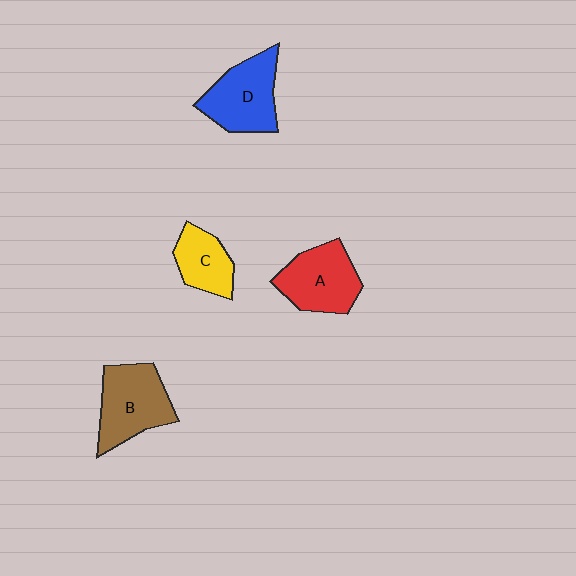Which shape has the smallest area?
Shape C (yellow).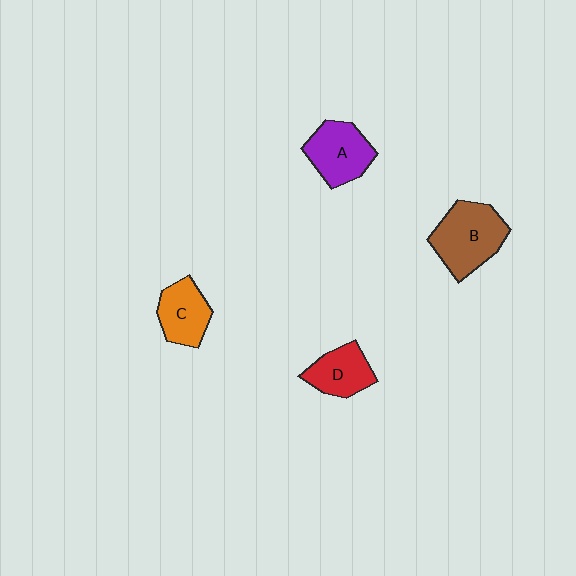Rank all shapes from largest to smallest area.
From largest to smallest: B (brown), A (purple), C (orange), D (red).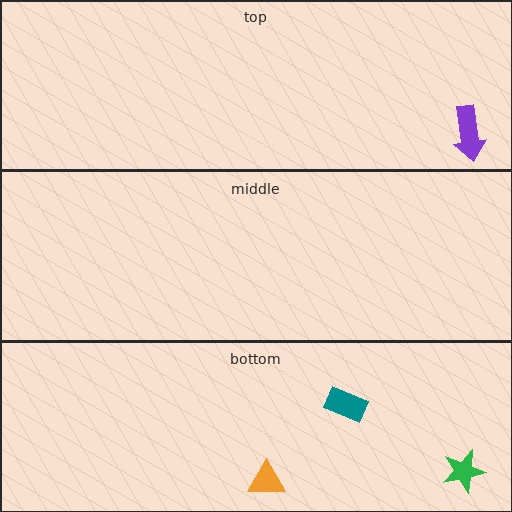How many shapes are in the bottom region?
3.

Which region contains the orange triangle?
The bottom region.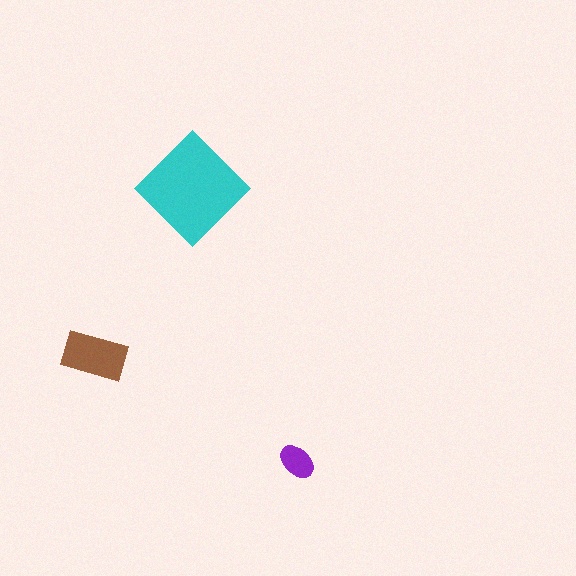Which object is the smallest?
The purple ellipse.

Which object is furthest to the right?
The purple ellipse is rightmost.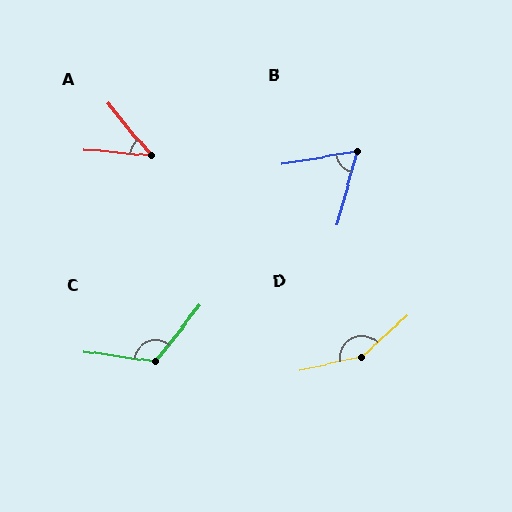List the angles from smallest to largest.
A (45°), B (65°), C (120°), D (150°).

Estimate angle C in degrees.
Approximately 120 degrees.